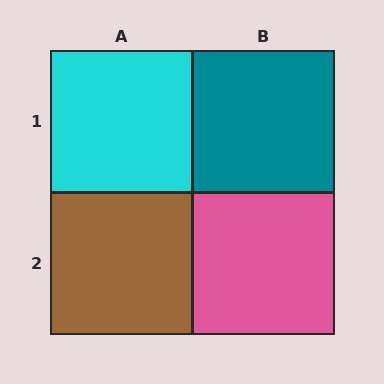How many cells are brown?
1 cell is brown.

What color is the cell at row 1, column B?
Teal.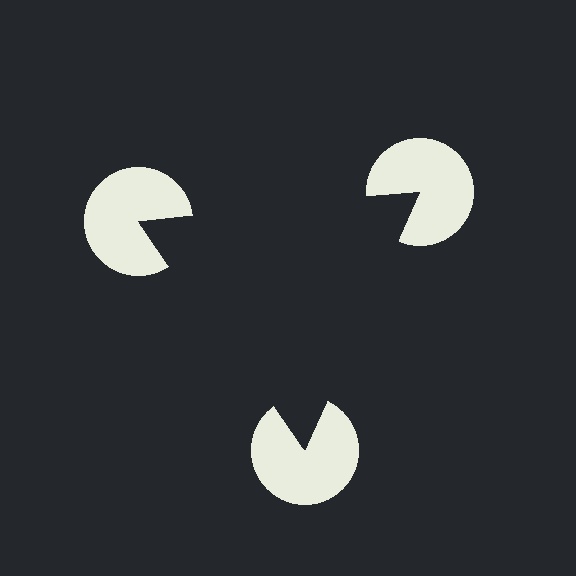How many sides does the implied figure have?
3 sides.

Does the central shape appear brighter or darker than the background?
It typically appears slightly darker than the background, even though no actual brightness change is drawn.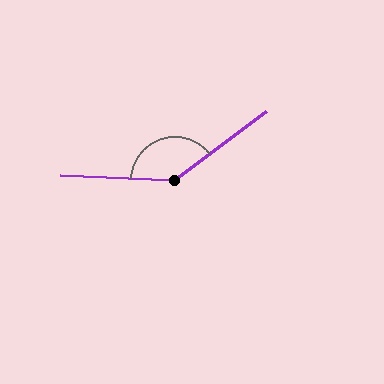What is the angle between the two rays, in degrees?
Approximately 140 degrees.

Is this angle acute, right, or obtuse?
It is obtuse.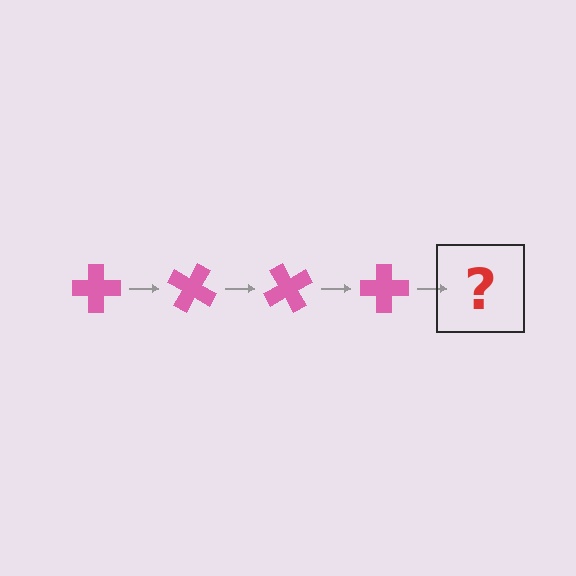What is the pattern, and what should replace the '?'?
The pattern is that the cross rotates 30 degrees each step. The '?' should be a pink cross rotated 120 degrees.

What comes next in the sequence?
The next element should be a pink cross rotated 120 degrees.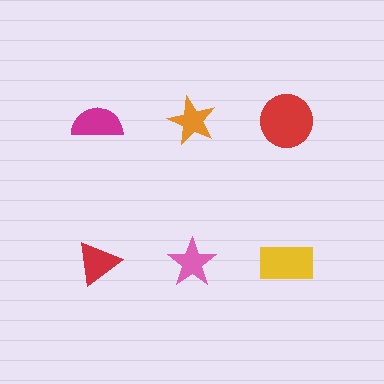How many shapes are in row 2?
3 shapes.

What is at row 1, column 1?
A magenta semicircle.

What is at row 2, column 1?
A red triangle.